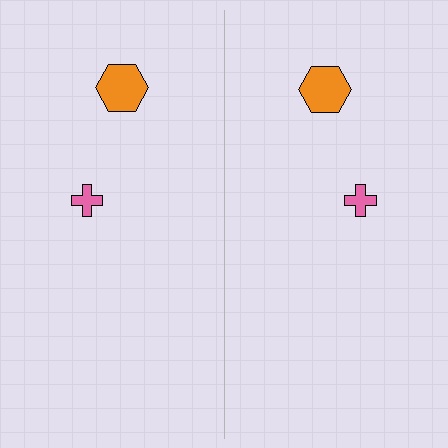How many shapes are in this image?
There are 4 shapes in this image.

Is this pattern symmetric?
Yes, this pattern has bilateral (reflection) symmetry.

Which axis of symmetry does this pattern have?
The pattern has a vertical axis of symmetry running through the center of the image.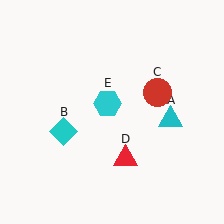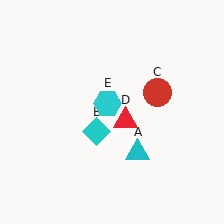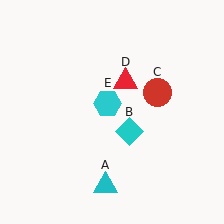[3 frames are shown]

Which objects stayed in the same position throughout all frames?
Red circle (object C) and cyan hexagon (object E) remained stationary.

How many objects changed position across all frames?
3 objects changed position: cyan triangle (object A), cyan diamond (object B), red triangle (object D).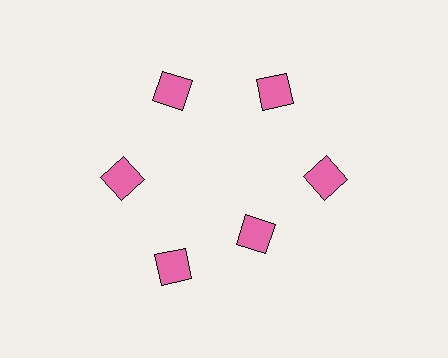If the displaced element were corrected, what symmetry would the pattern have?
It would have 6-fold rotational symmetry — the pattern would map onto itself every 60 degrees.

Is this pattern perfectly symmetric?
No. The 6 pink squares are arranged in a ring, but one element near the 5 o'clock position is pulled inward toward the center, breaking the 6-fold rotational symmetry.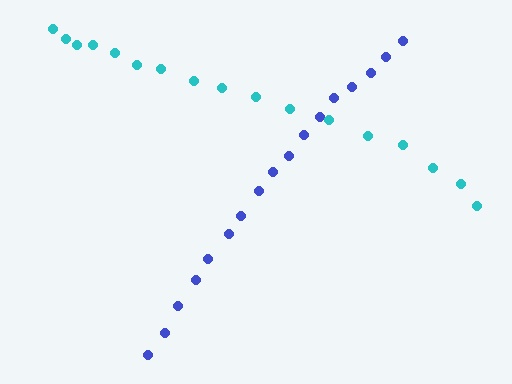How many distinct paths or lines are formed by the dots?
There are 2 distinct paths.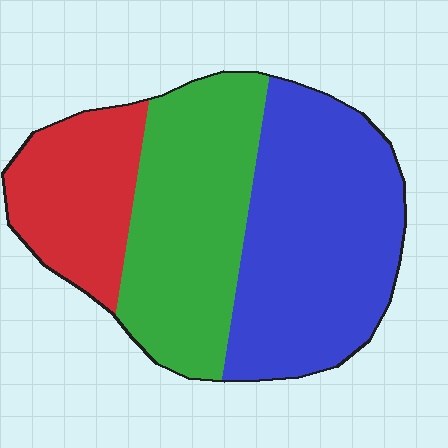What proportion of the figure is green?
Green covers 35% of the figure.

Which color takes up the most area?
Blue, at roughly 45%.